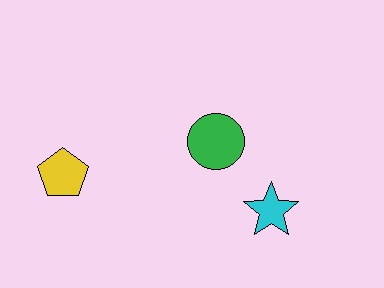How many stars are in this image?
There is 1 star.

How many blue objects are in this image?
There are no blue objects.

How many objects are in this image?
There are 3 objects.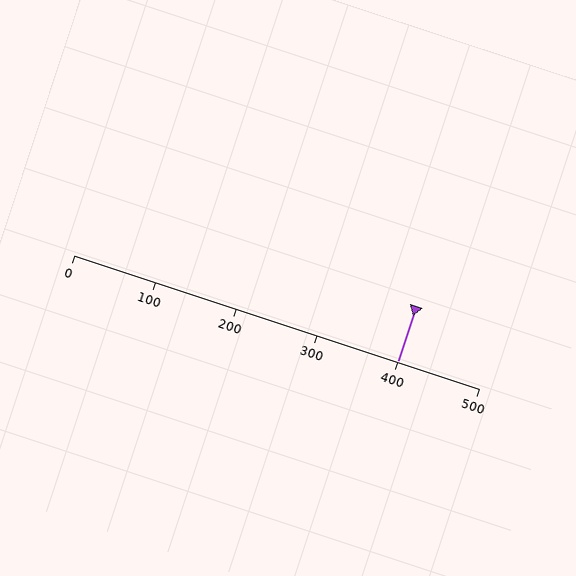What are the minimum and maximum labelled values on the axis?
The axis runs from 0 to 500.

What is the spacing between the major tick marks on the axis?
The major ticks are spaced 100 apart.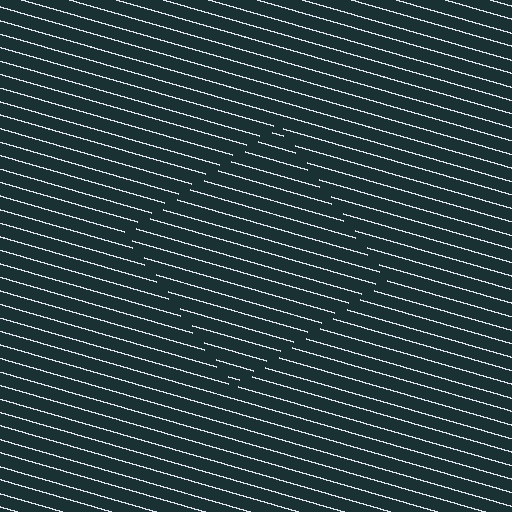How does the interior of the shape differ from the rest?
The interior of the shape contains the same grating, shifted by half a period — the contour is defined by the phase discontinuity where line-ends from the inner and outer gratings abut.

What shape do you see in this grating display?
An illusory square. The interior of the shape contains the same grating, shifted by half a period — the contour is defined by the phase discontinuity where line-ends from the inner and outer gratings abut.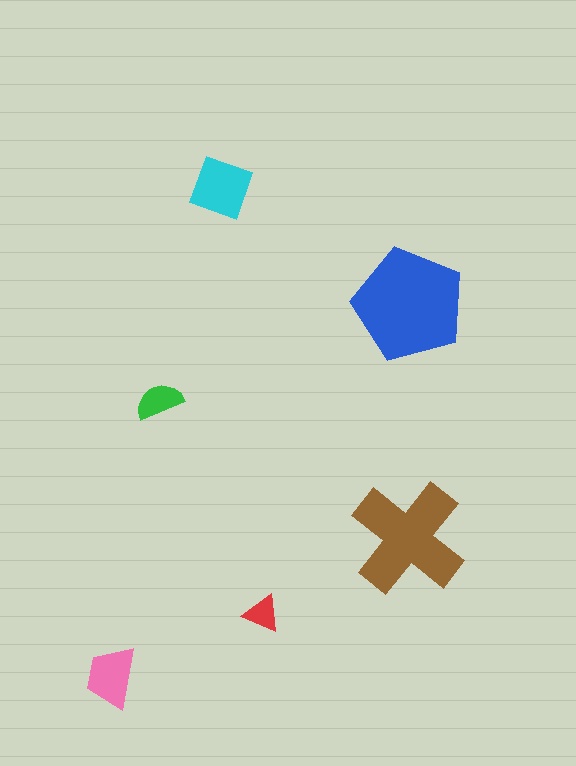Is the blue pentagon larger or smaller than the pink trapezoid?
Larger.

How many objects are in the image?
There are 6 objects in the image.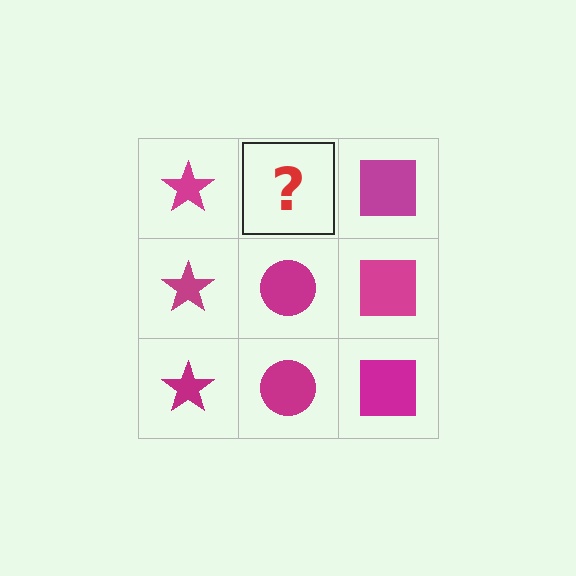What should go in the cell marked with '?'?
The missing cell should contain a magenta circle.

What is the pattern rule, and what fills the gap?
The rule is that each column has a consistent shape. The gap should be filled with a magenta circle.